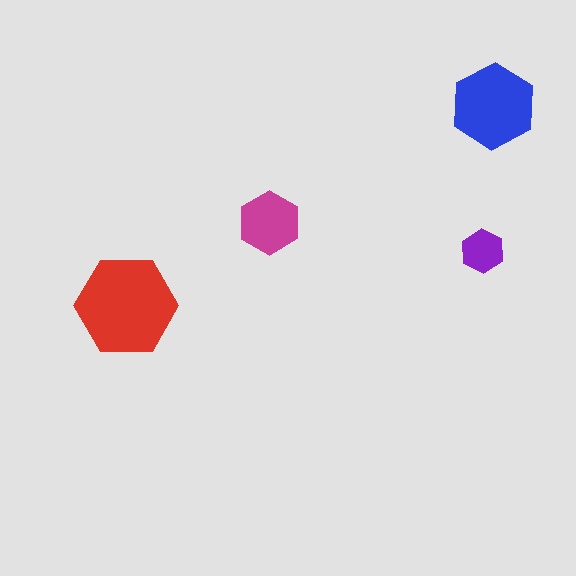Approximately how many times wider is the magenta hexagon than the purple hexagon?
About 1.5 times wider.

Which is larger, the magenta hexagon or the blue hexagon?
The blue one.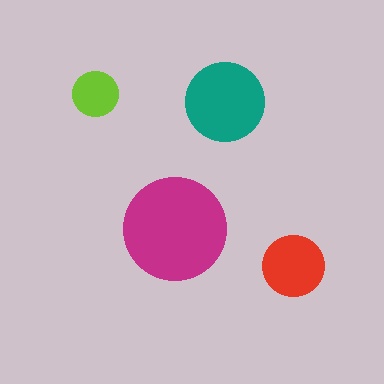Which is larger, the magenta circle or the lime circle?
The magenta one.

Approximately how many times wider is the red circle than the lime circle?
About 1.5 times wider.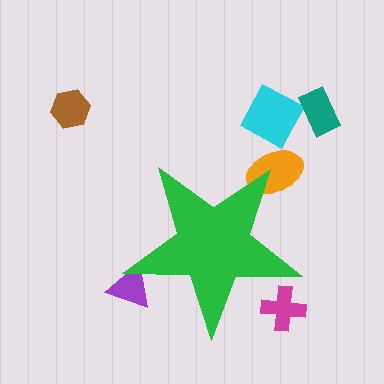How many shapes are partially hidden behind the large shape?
3 shapes are partially hidden.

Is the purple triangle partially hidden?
Yes, the purple triangle is partially hidden behind the green star.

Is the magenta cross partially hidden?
Yes, the magenta cross is partially hidden behind the green star.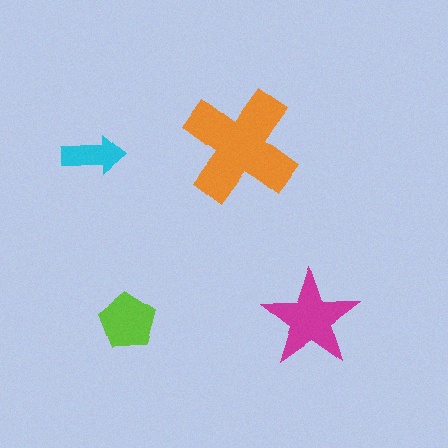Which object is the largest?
The orange cross.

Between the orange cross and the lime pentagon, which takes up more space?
The orange cross.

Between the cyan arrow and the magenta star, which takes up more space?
The magenta star.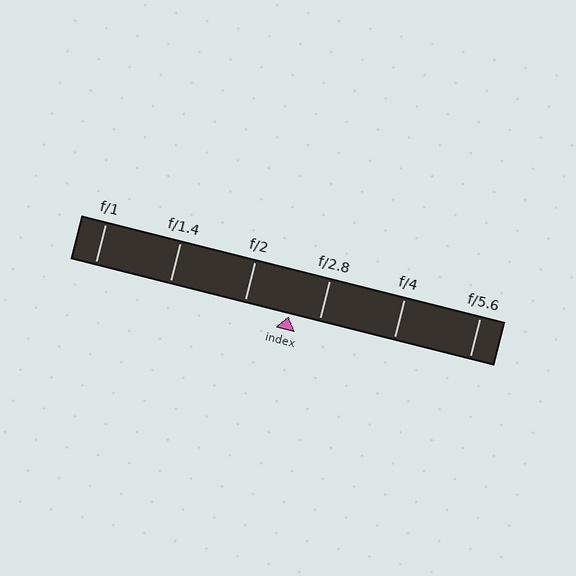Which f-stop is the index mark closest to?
The index mark is closest to f/2.8.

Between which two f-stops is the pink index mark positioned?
The index mark is between f/2 and f/2.8.